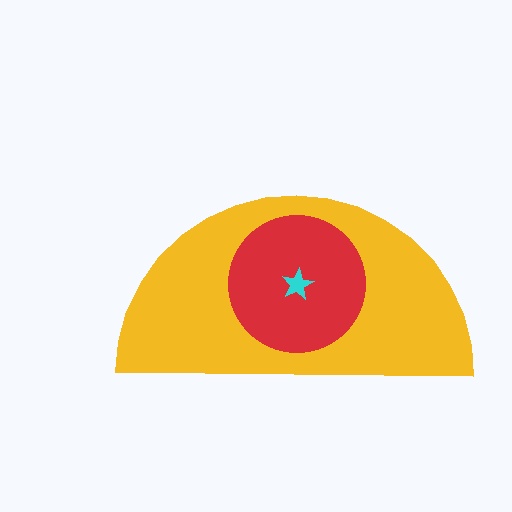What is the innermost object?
The cyan star.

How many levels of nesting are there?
3.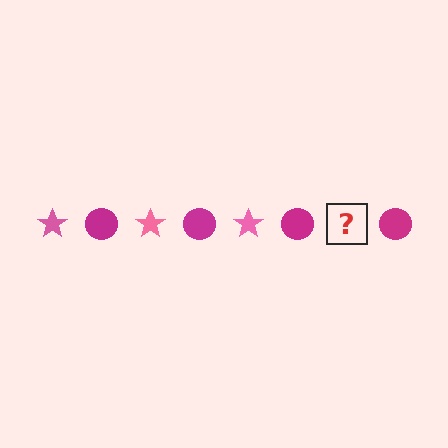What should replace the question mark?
The question mark should be replaced with a pink star.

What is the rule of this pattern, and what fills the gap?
The rule is that the pattern alternates between pink star and magenta circle. The gap should be filled with a pink star.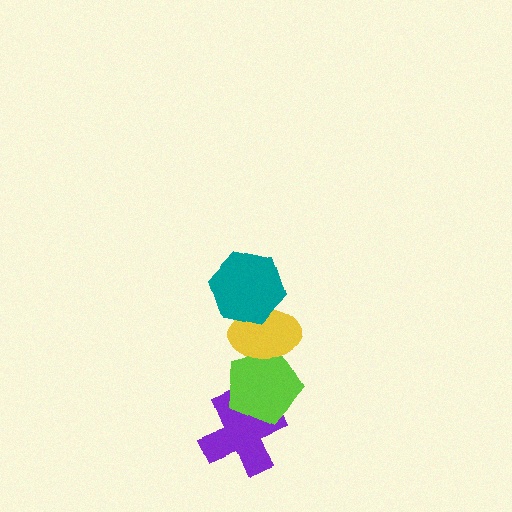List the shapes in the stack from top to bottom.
From top to bottom: the teal hexagon, the yellow ellipse, the lime pentagon, the purple cross.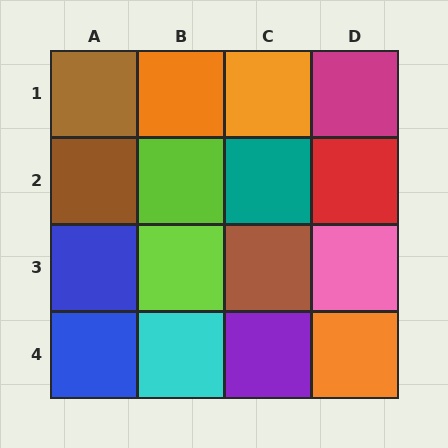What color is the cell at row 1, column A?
Brown.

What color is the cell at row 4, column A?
Blue.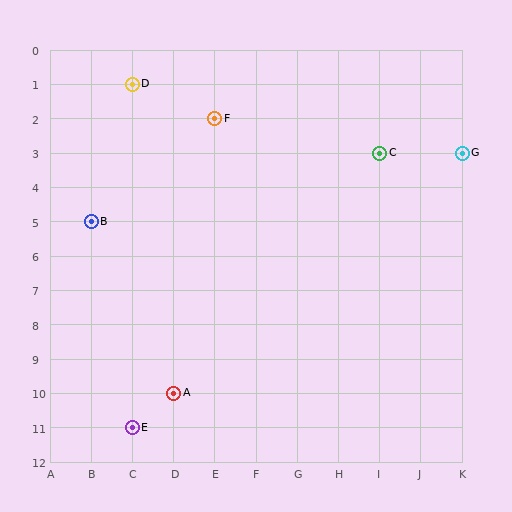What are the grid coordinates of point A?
Point A is at grid coordinates (D, 10).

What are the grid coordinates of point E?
Point E is at grid coordinates (C, 11).